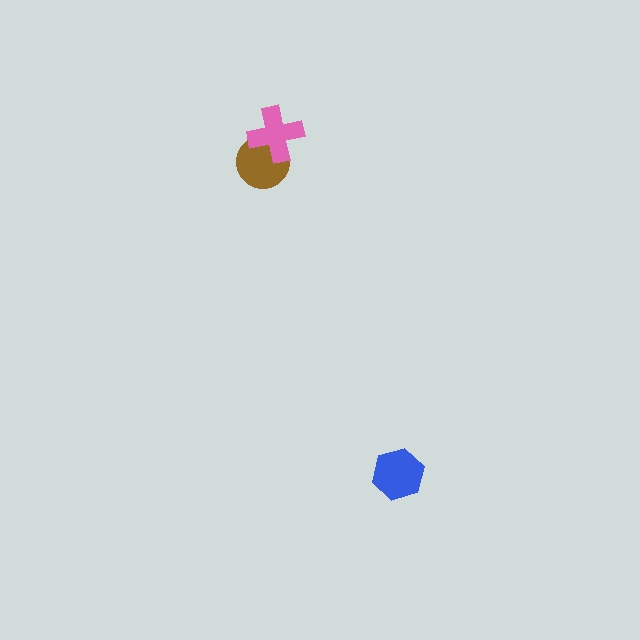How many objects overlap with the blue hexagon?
0 objects overlap with the blue hexagon.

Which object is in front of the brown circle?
The pink cross is in front of the brown circle.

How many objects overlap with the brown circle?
1 object overlaps with the brown circle.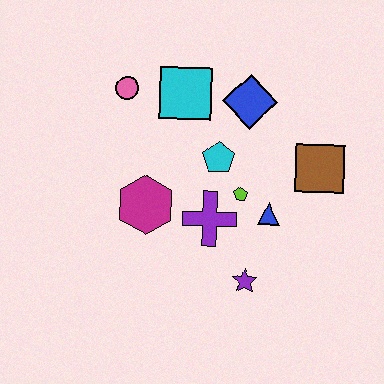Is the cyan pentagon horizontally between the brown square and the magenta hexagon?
Yes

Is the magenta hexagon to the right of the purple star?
No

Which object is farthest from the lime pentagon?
The pink circle is farthest from the lime pentagon.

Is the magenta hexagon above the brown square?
No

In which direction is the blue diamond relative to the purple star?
The blue diamond is above the purple star.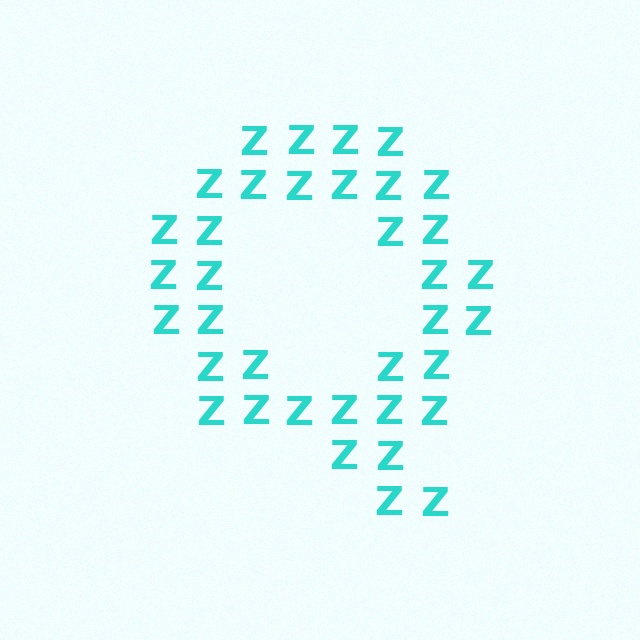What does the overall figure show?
The overall figure shows the letter Q.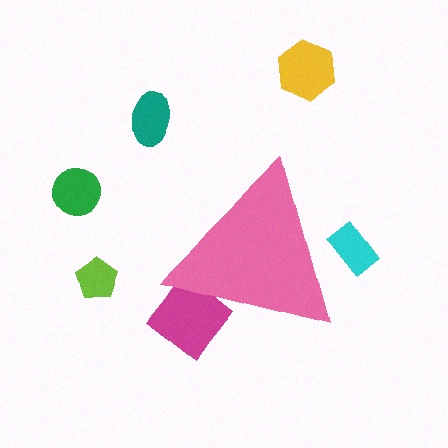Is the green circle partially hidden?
No, the green circle is fully visible.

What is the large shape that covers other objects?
A pink triangle.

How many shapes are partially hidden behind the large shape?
2 shapes are partially hidden.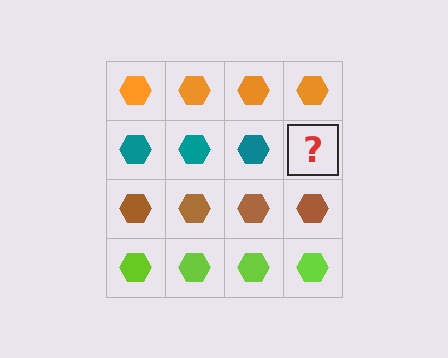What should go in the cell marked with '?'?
The missing cell should contain a teal hexagon.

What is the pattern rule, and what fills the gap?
The rule is that each row has a consistent color. The gap should be filled with a teal hexagon.